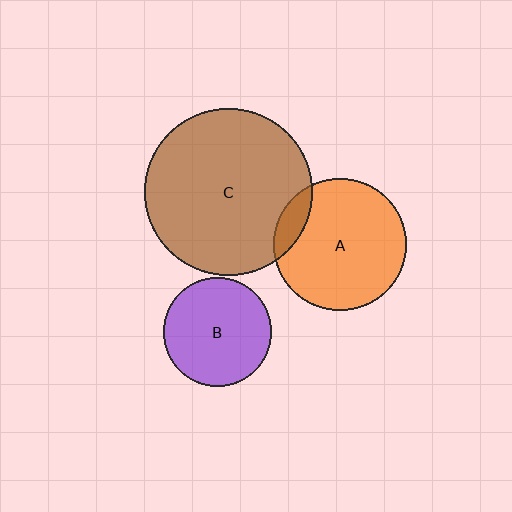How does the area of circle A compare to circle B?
Approximately 1.5 times.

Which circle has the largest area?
Circle C (brown).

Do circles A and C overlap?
Yes.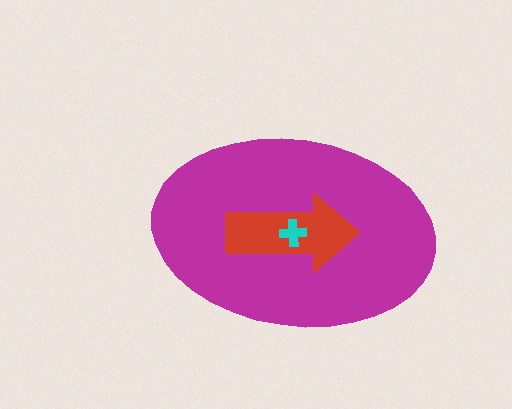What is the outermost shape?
The magenta ellipse.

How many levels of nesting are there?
3.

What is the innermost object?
The cyan cross.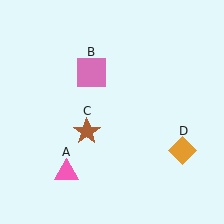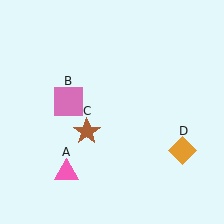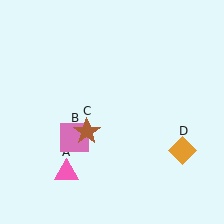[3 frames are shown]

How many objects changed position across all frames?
1 object changed position: pink square (object B).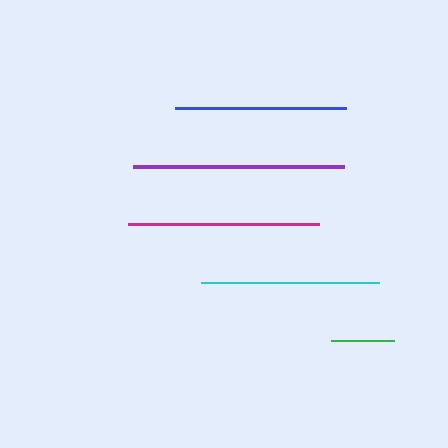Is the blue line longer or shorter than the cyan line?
The cyan line is longer than the blue line.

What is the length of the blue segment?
The blue segment is approximately 172 pixels long.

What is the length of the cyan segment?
The cyan segment is approximately 178 pixels long.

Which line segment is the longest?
The purple line is the longest at approximately 210 pixels.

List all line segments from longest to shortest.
From longest to shortest: purple, magenta, cyan, blue, green.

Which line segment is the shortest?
The green line is the shortest at approximately 63 pixels.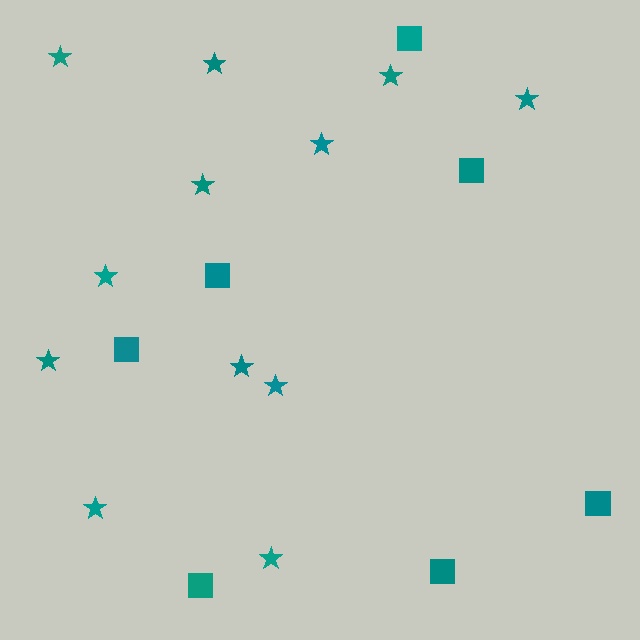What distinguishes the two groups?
There are 2 groups: one group of stars (12) and one group of squares (7).